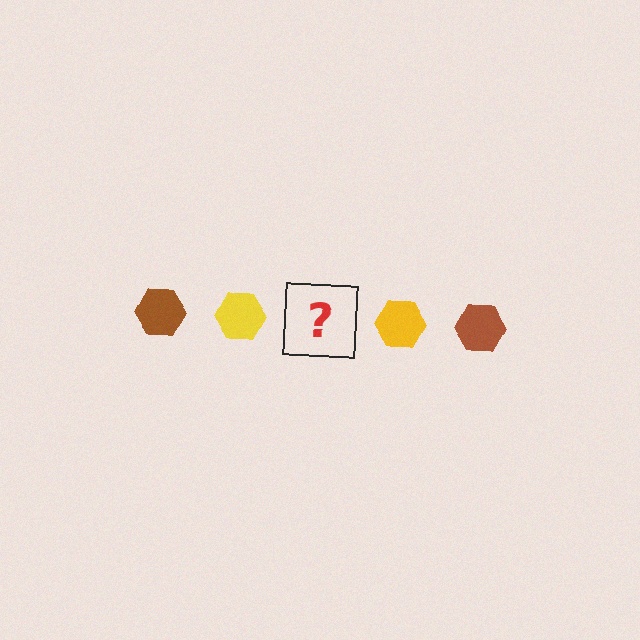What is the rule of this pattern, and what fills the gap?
The rule is that the pattern cycles through brown, yellow hexagons. The gap should be filled with a brown hexagon.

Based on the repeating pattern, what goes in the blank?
The blank should be a brown hexagon.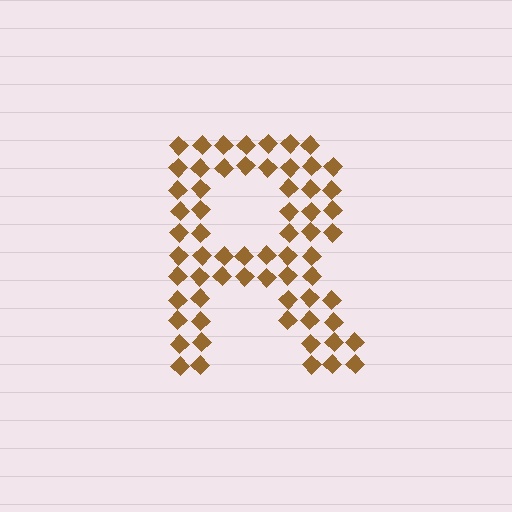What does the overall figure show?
The overall figure shows the letter R.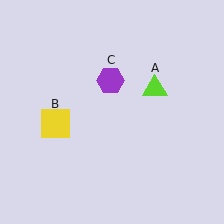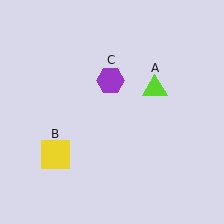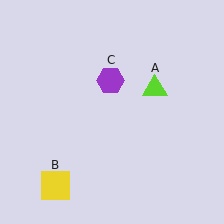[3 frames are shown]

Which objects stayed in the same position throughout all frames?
Lime triangle (object A) and purple hexagon (object C) remained stationary.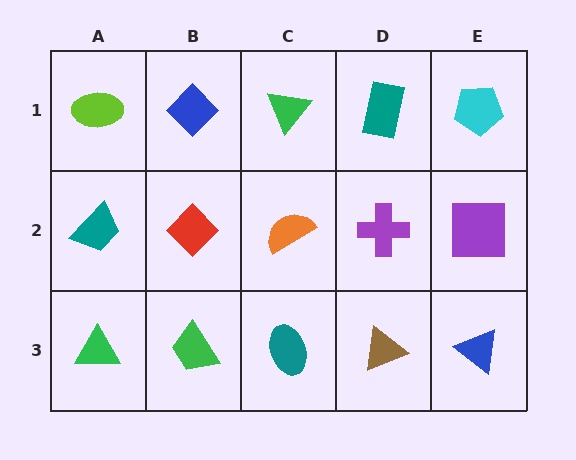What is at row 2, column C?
An orange semicircle.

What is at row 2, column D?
A purple cross.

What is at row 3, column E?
A blue triangle.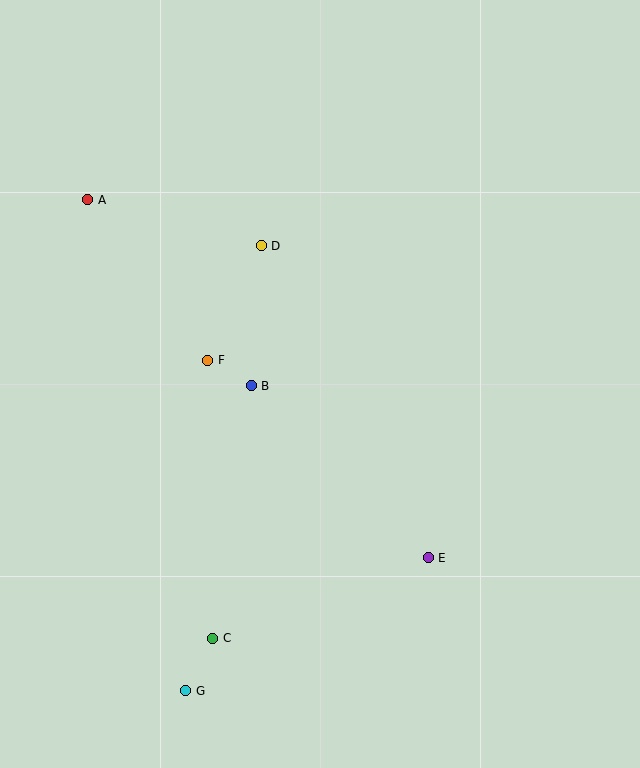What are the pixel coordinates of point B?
Point B is at (251, 386).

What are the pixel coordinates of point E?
Point E is at (428, 558).